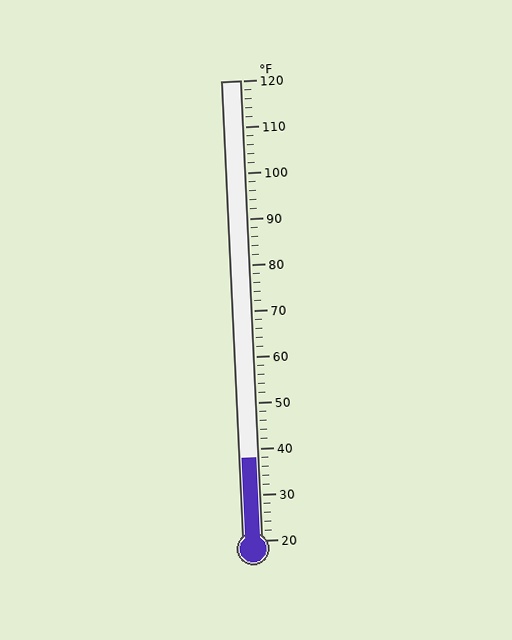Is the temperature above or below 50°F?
The temperature is below 50°F.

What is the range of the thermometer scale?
The thermometer scale ranges from 20°F to 120°F.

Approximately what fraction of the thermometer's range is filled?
The thermometer is filled to approximately 20% of its range.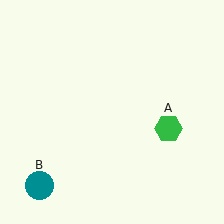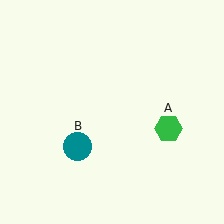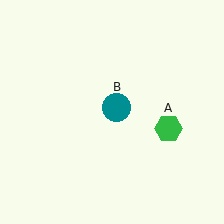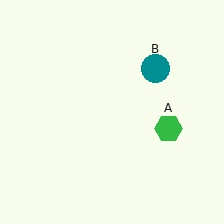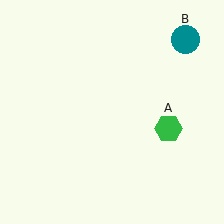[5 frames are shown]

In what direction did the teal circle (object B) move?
The teal circle (object B) moved up and to the right.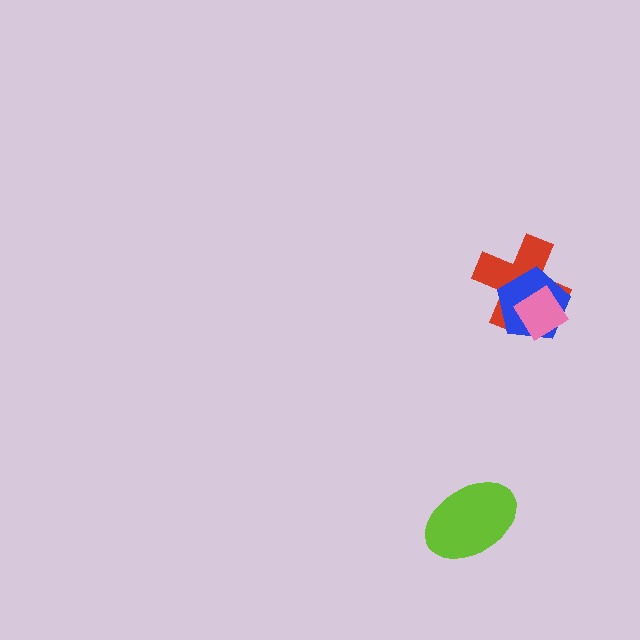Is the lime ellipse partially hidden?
No, no other shape covers it.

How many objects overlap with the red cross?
2 objects overlap with the red cross.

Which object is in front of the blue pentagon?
The pink diamond is in front of the blue pentagon.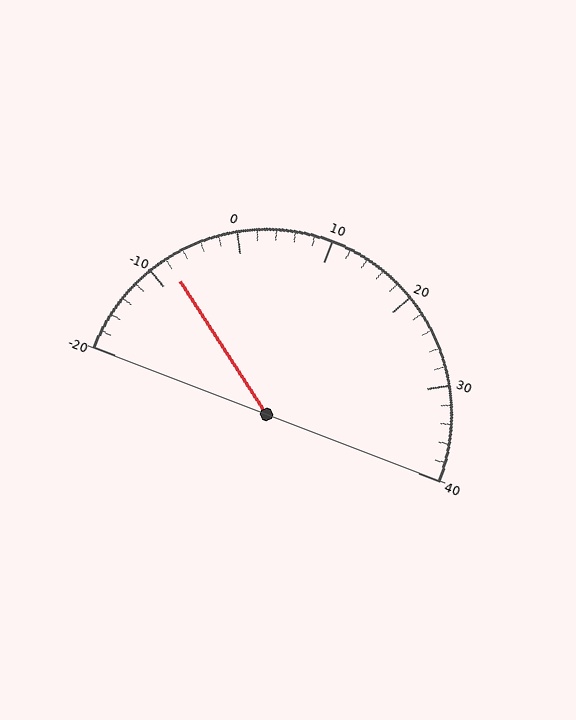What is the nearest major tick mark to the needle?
The nearest major tick mark is -10.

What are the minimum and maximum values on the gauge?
The gauge ranges from -20 to 40.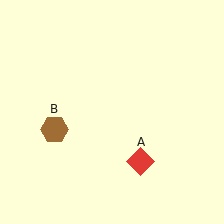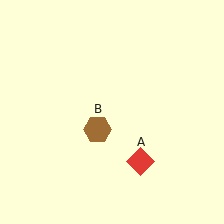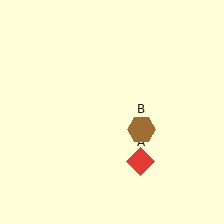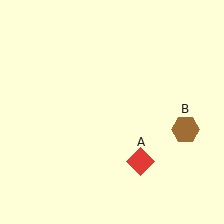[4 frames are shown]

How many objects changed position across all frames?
1 object changed position: brown hexagon (object B).